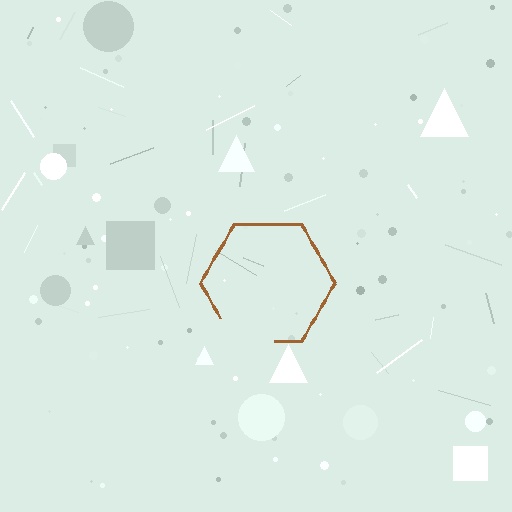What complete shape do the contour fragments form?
The contour fragments form a hexagon.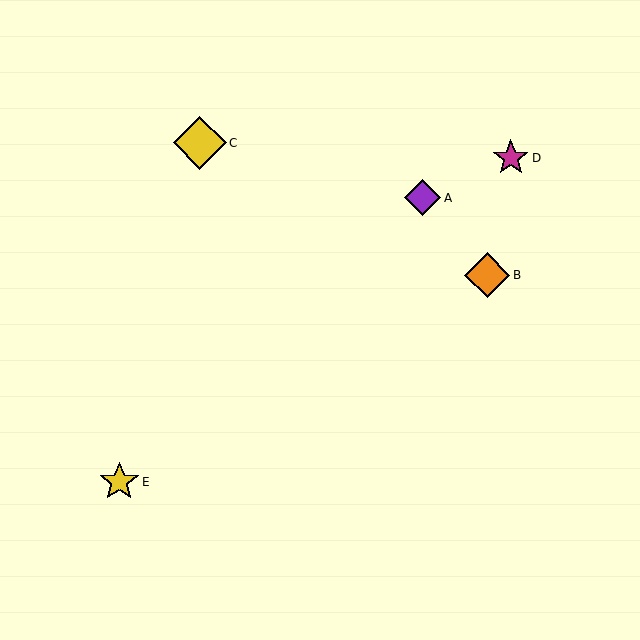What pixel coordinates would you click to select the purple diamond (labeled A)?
Click at (423, 198) to select the purple diamond A.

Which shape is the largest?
The yellow diamond (labeled C) is the largest.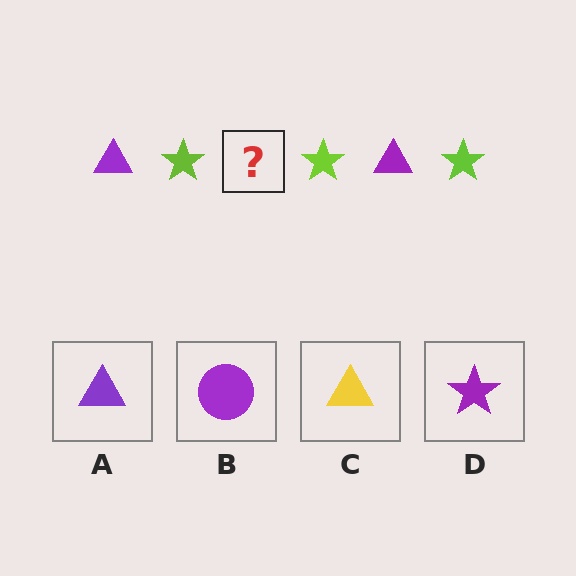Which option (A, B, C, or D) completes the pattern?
A.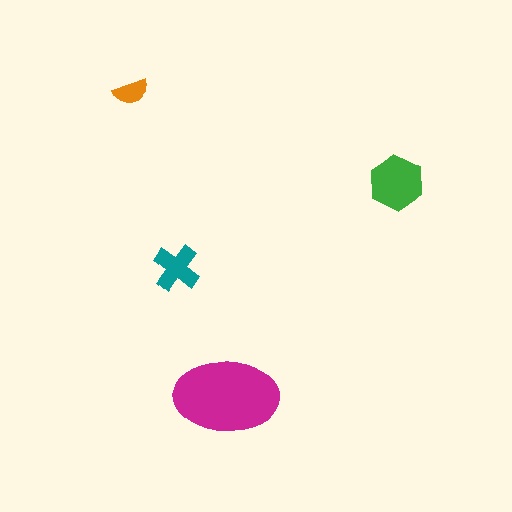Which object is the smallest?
The orange semicircle.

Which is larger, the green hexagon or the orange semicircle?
The green hexagon.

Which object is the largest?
The magenta ellipse.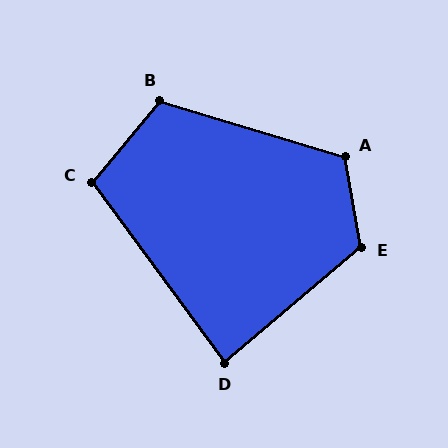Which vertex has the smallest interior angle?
D, at approximately 86 degrees.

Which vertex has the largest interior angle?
E, at approximately 121 degrees.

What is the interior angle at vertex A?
Approximately 116 degrees (obtuse).